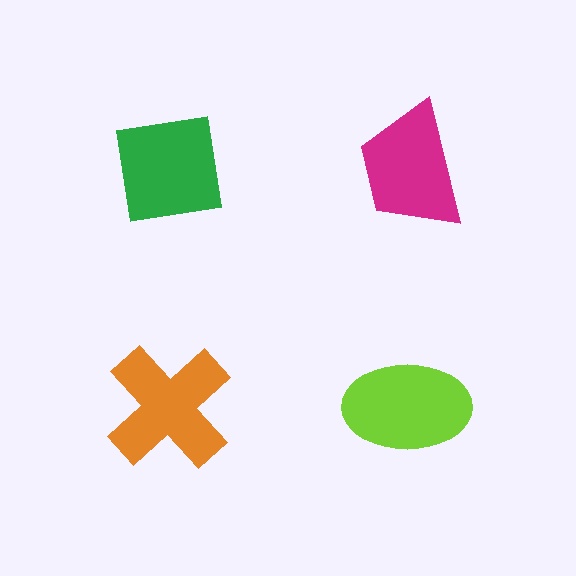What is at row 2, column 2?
A lime ellipse.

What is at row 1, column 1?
A green square.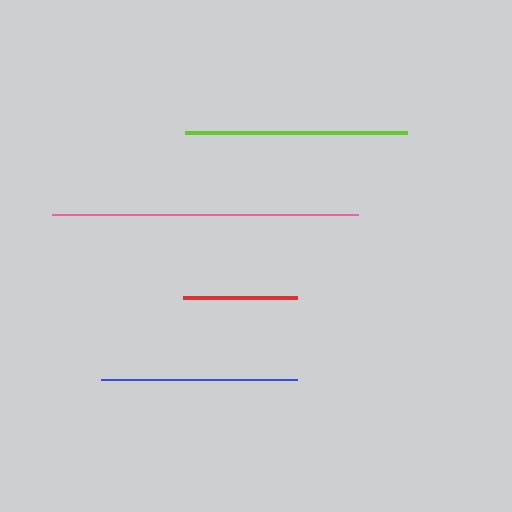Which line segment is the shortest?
The red line is the shortest at approximately 114 pixels.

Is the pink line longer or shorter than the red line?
The pink line is longer than the red line.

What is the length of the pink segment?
The pink segment is approximately 305 pixels long.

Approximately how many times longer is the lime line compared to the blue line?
The lime line is approximately 1.1 times the length of the blue line.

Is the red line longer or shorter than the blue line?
The blue line is longer than the red line.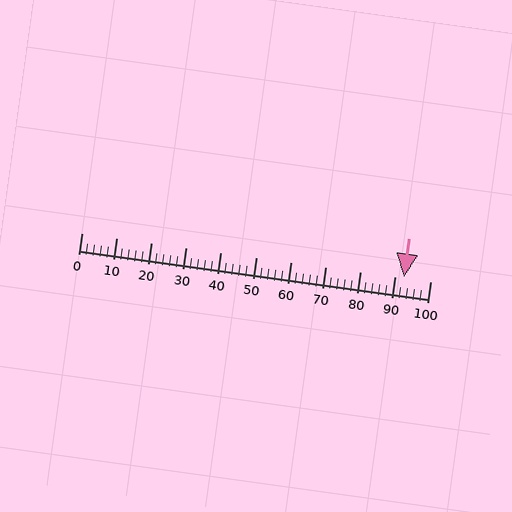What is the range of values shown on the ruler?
The ruler shows values from 0 to 100.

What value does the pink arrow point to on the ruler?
The pink arrow points to approximately 92.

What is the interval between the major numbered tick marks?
The major tick marks are spaced 10 units apart.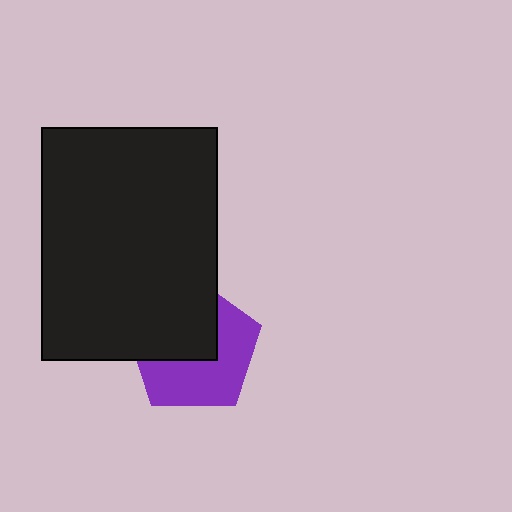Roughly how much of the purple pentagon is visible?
About half of it is visible (roughly 53%).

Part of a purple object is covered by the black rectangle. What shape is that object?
It is a pentagon.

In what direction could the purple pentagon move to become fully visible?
The purple pentagon could move toward the lower-right. That would shift it out from behind the black rectangle entirely.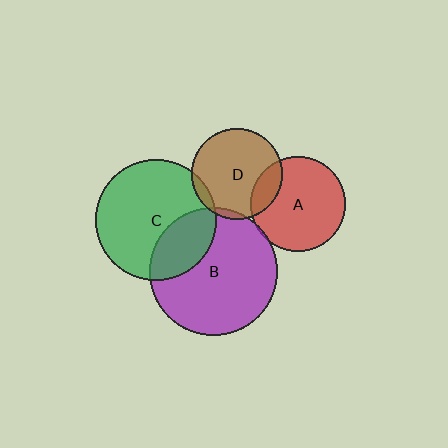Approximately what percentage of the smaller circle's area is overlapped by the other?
Approximately 30%.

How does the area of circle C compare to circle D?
Approximately 1.8 times.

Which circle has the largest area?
Circle B (purple).